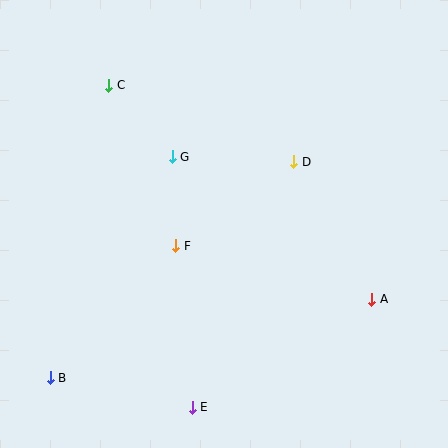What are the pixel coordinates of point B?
Point B is at (50, 378).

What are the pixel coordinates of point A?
Point A is at (372, 299).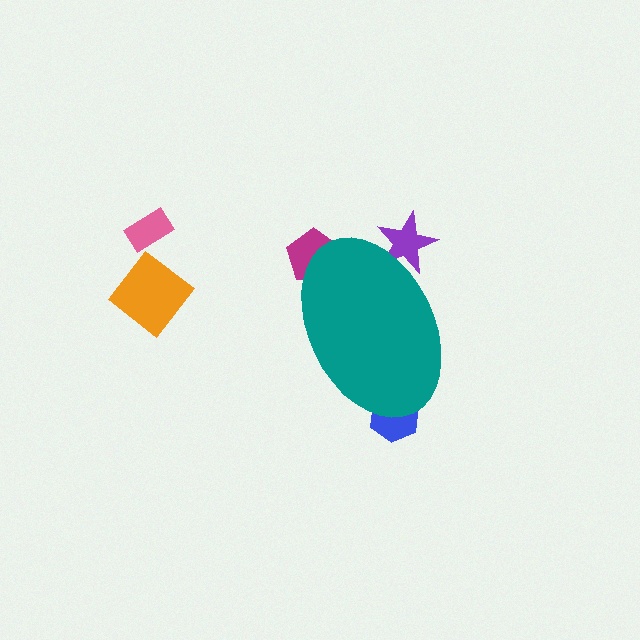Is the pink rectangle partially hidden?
No, the pink rectangle is fully visible.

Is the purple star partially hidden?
Yes, the purple star is partially hidden behind the teal ellipse.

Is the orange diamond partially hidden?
No, the orange diamond is fully visible.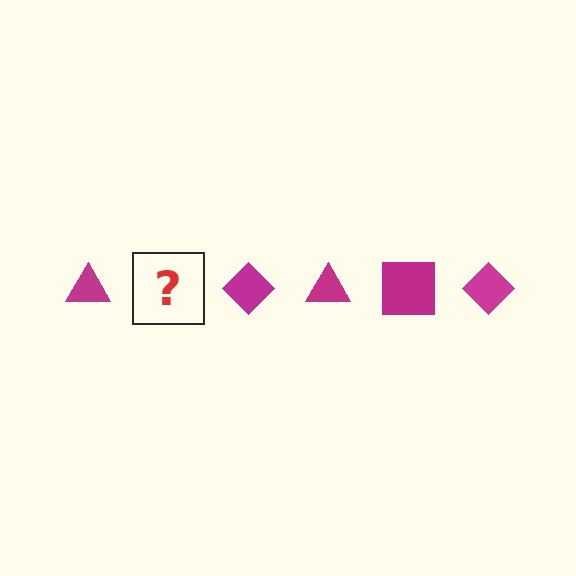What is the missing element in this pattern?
The missing element is a magenta square.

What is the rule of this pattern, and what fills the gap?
The rule is that the pattern cycles through triangle, square, diamond shapes in magenta. The gap should be filled with a magenta square.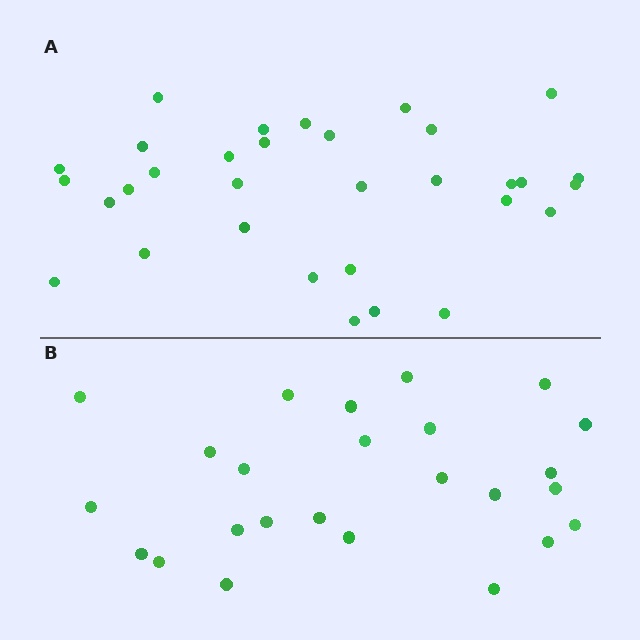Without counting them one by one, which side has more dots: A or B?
Region A (the top region) has more dots.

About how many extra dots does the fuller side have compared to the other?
Region A has roughly 8 or so more dots than region B.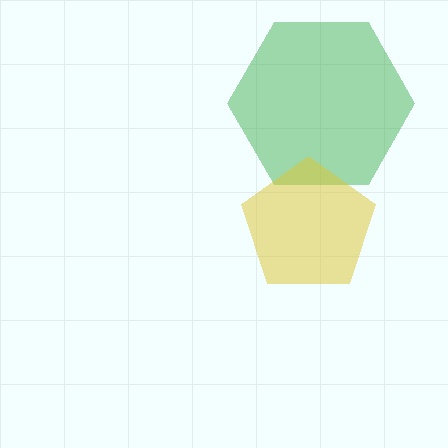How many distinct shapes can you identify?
There are 2 distinct shapes: a green hexagon, a yellow pentagon.